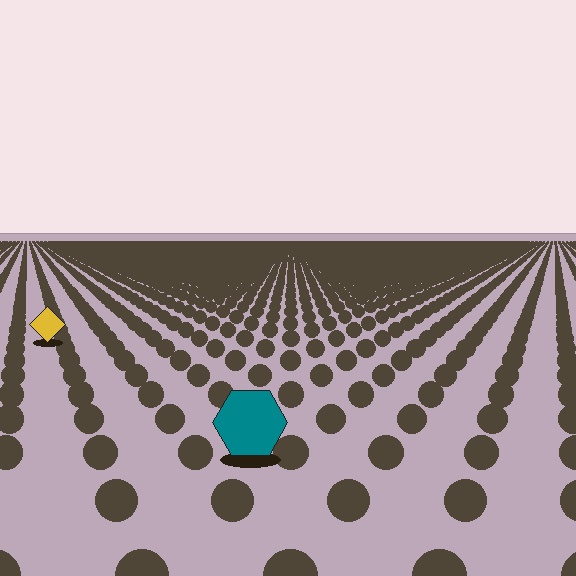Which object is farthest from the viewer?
The yellow diamond is farthest from the viewer. It appears smaller and the ground texture around it is denser.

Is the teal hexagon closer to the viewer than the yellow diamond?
Yes. The teal hexagon is closer — you can tell from the texture gradient: the ground texture is coarser near it.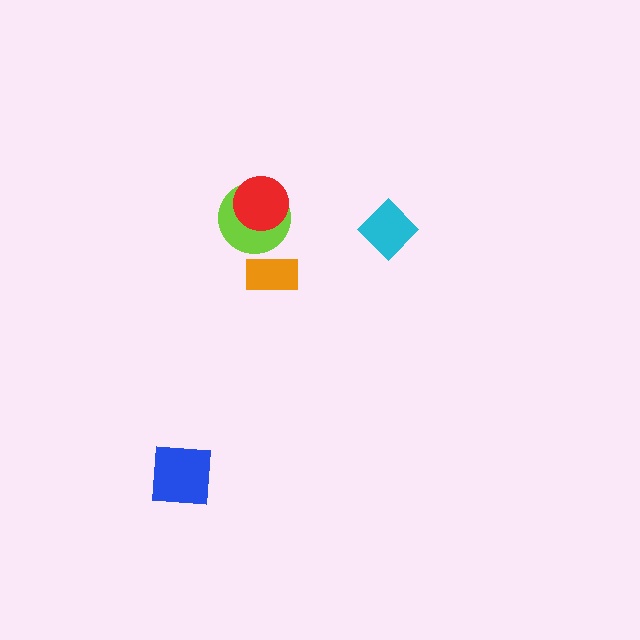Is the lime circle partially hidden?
Yes, it is partially covered by another shape.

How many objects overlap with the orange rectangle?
0 objects overlap with the orange rectangle.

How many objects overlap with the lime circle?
1 object overlaps with the lime circle.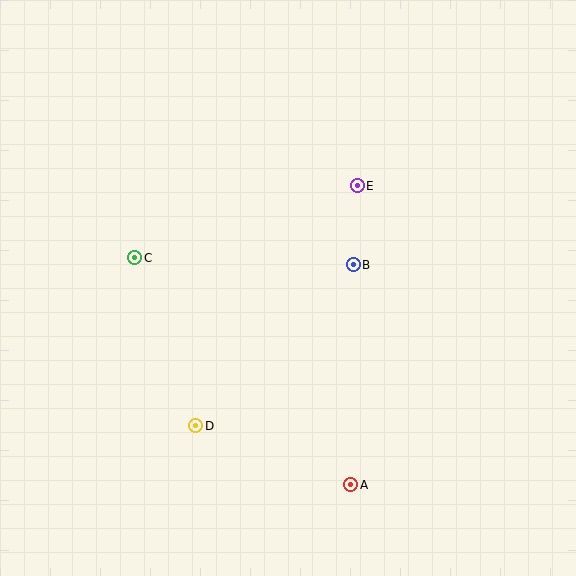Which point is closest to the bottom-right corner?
Point A is closest to the bottom-right corner.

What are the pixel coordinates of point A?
Point A is at (351, 485).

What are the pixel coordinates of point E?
Point E is at (357, 186).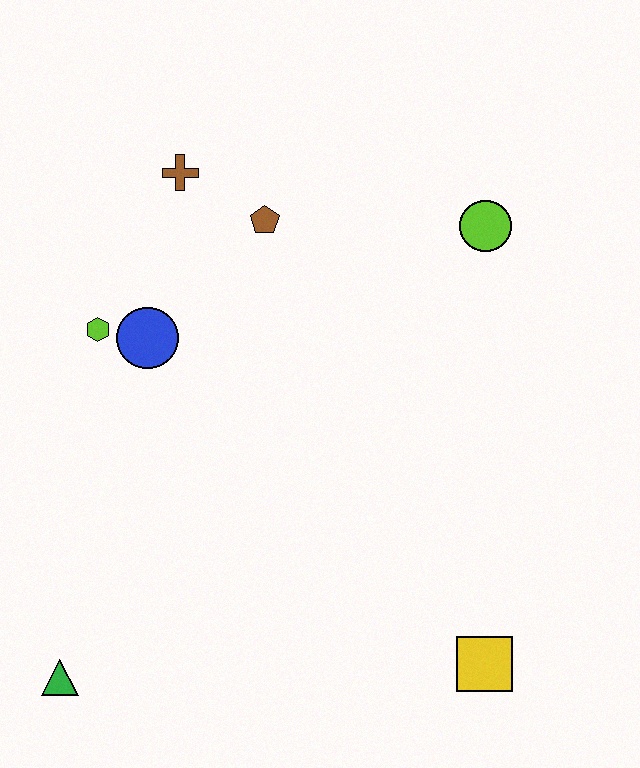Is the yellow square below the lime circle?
Yes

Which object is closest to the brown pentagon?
The brown cross is closest to the brown pentagon.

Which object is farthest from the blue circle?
The yellow square is farthest from the blue circle.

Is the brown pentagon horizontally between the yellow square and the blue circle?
Yes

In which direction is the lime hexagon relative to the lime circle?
The lime hexagon is to the left of the lime circle.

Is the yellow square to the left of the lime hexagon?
No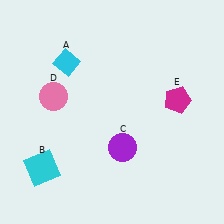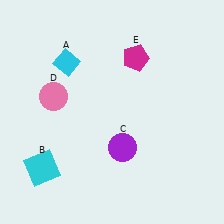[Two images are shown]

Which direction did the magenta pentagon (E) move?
The magenta pentagon (E) moved up.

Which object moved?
The magenta pentagon (E) moved up.